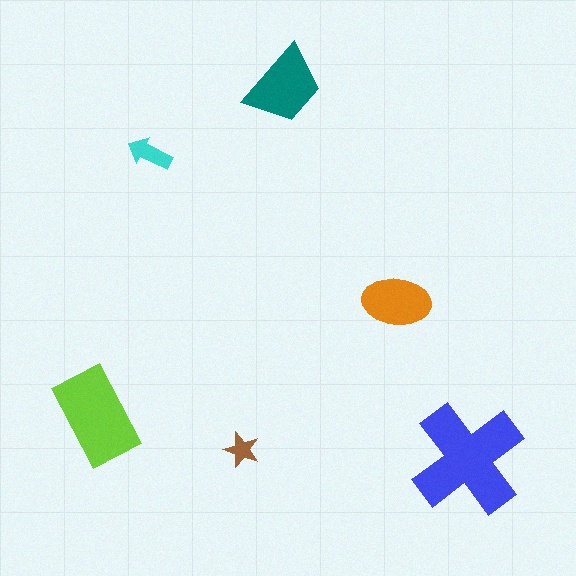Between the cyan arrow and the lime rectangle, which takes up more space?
The lime rectangle.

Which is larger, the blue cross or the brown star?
The blue cross.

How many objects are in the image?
There are 6 objects in the image.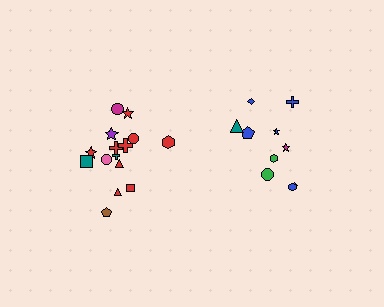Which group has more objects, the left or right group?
The left group.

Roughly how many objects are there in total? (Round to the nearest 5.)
Roughly 25 objects in total.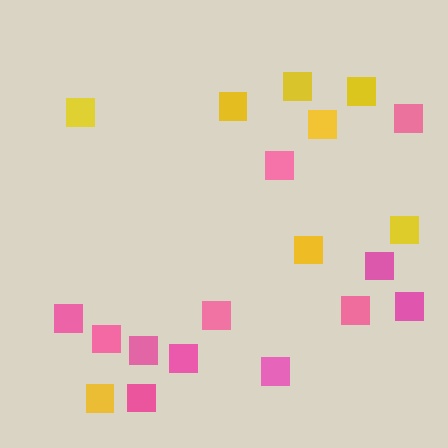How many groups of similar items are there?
There are 2 groups: one group of yellow squares (8) and one group of pink squares (12).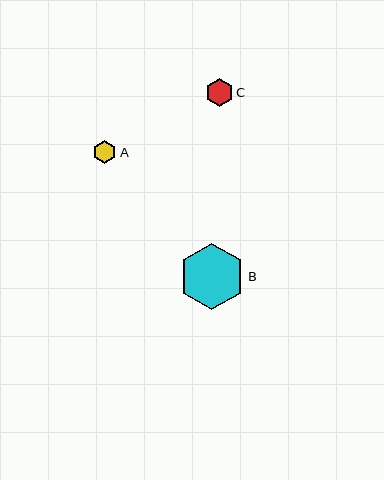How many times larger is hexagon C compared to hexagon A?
Hexagon C is approximately 1.2 times the size of hexagon A.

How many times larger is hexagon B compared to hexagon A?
Hexagon B is approximately 2.9 times the size of hexagon A.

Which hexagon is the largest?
Hexagon B is the largest with a size of approximately 67 pixels.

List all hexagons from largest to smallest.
From largest to smallest: B, C, A.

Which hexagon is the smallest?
Hexagon A is the smallest with a size of approximately 23 pixels.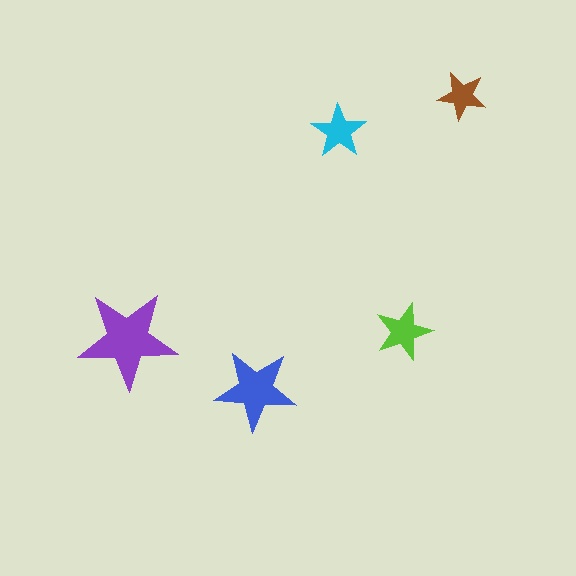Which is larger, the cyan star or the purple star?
The purple one.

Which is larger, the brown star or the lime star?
The lime one.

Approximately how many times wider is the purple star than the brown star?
About 2 times wider.